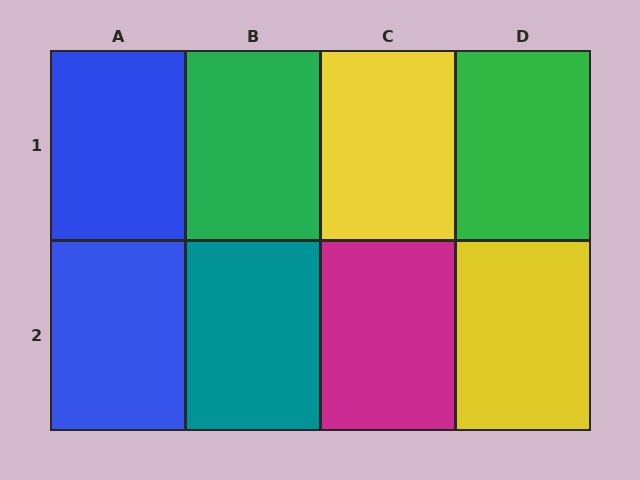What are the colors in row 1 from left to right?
Blue, green, yellow, green.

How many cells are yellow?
2 cells are yellow.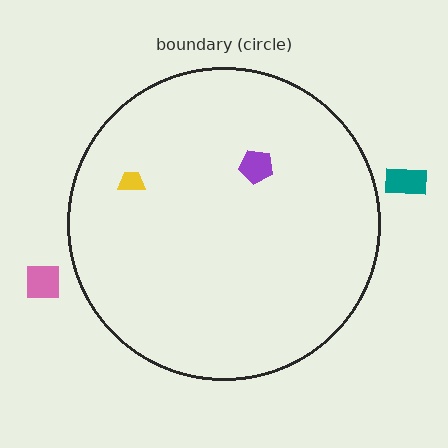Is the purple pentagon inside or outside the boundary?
Inside.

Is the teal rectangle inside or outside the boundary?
Outside.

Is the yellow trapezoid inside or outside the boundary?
Inside.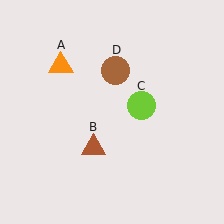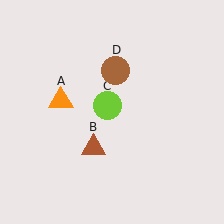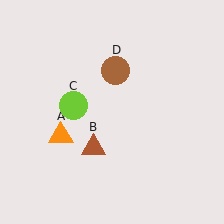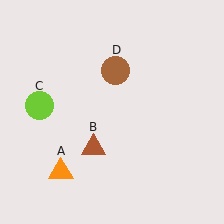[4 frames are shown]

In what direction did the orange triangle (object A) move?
The orange triangle (object A) moved down.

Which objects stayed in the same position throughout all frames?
Brown triangle (object B) and brown circle (object D) remained stationary.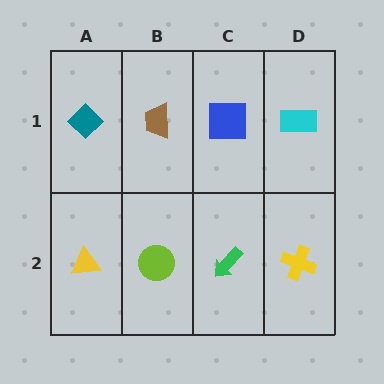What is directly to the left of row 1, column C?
A brown trapezoid.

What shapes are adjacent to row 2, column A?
A teal diamond (row 1, column A), a lime circle (row 2, column B).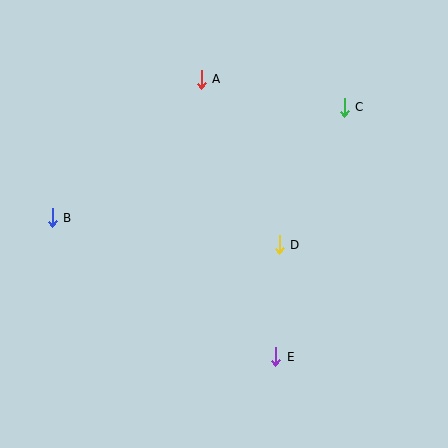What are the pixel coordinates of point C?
Point C is at (344, 107).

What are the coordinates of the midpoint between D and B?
The midpoint between D and B is at (166, 231).